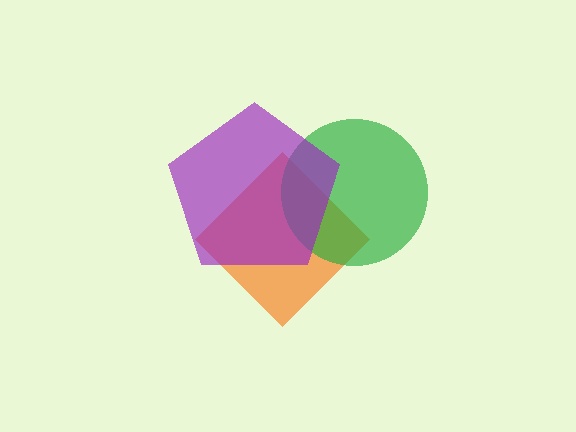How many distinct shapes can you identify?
There are 3 distinct shapes: an orange diamond, a green circle, a purple pentagon.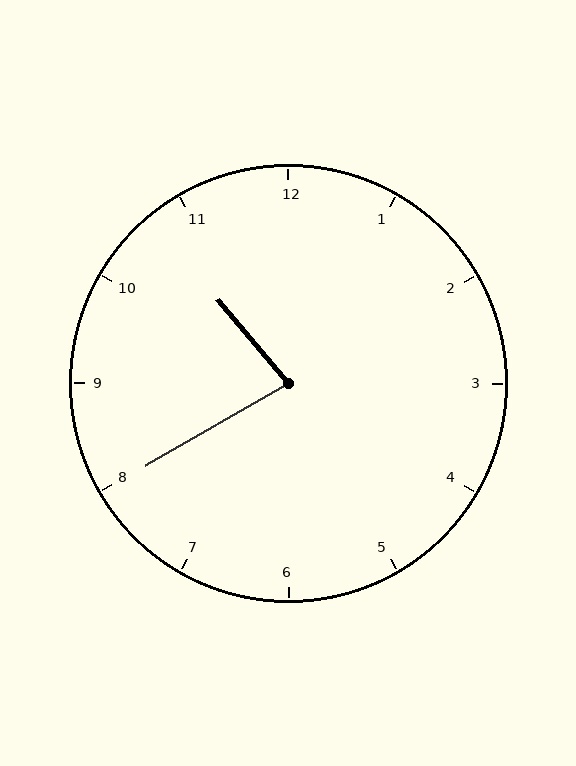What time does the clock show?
10:40.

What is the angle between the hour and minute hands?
Approximately 80 degrees.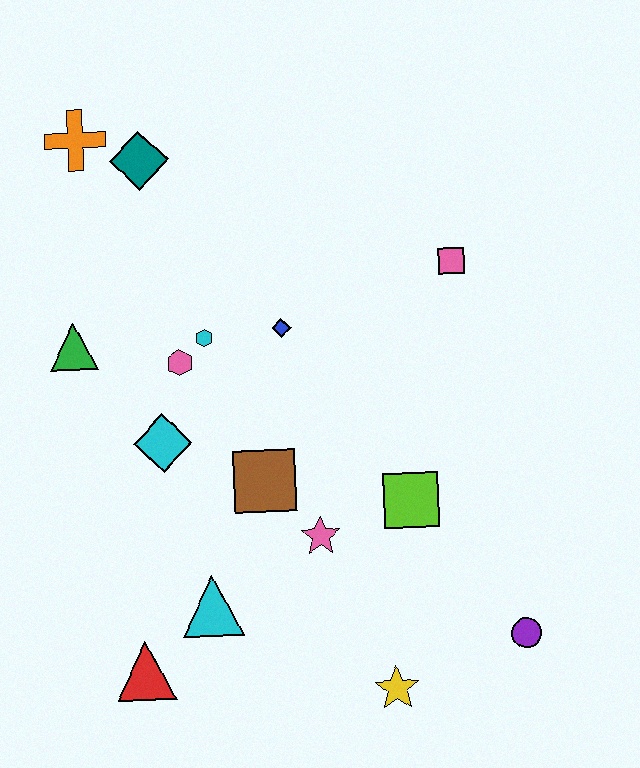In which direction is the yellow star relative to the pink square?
The yellow star is below the pink square.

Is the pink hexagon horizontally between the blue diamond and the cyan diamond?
Yes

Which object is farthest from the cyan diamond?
The purple circle is farthest from the cyan diamond.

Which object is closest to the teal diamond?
The orange cross is closest to the teal diamond.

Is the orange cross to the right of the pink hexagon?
No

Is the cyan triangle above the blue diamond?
No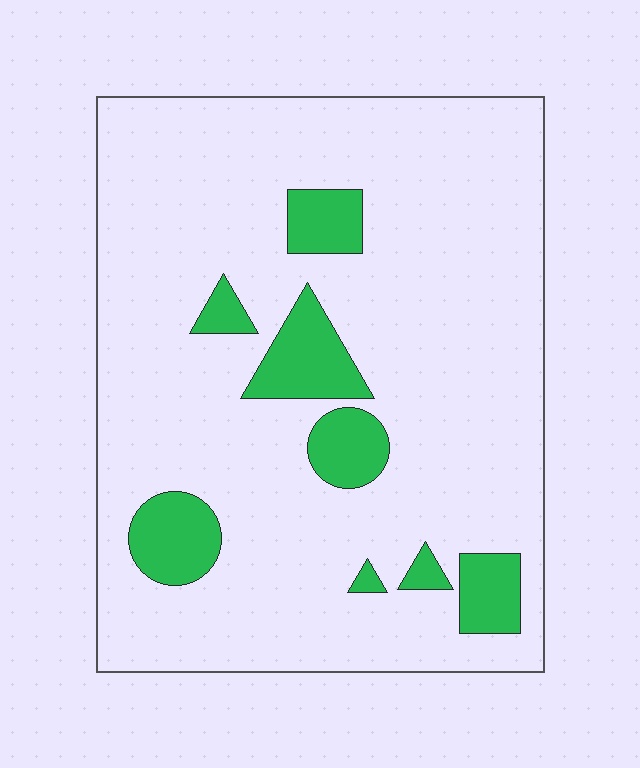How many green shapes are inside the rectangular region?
8.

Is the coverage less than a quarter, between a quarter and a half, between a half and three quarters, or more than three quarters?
Less than a quarter.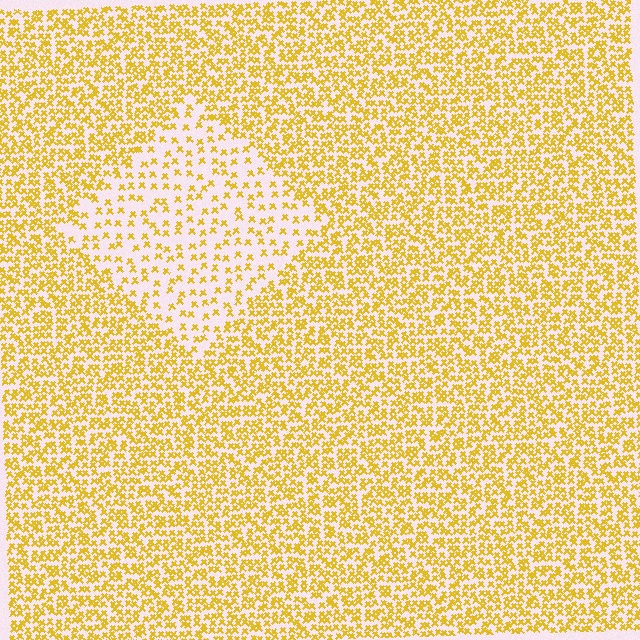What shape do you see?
I see a diamond.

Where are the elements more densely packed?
The elements are more densely packed outside the diamond boundary.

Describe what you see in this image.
The image contains small yellow elements arranged at two different densities. A diamond-shaped region is visible where the elements are less densely packed than the surrounding area.